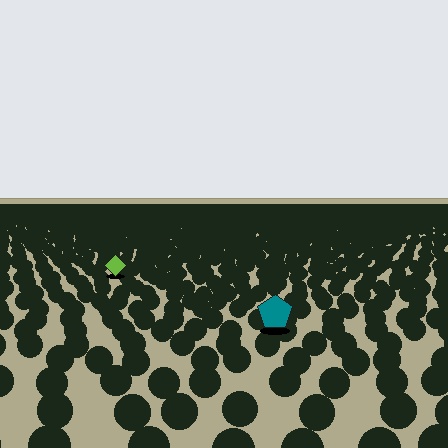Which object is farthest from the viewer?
The lime diamond is farthest from the viewer. It appears smaller and the ground texture around it is denser.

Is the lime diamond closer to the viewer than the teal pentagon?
No. The teal pentagon is closer — you can tell from the texture gradient: the ground texture is coarser near it.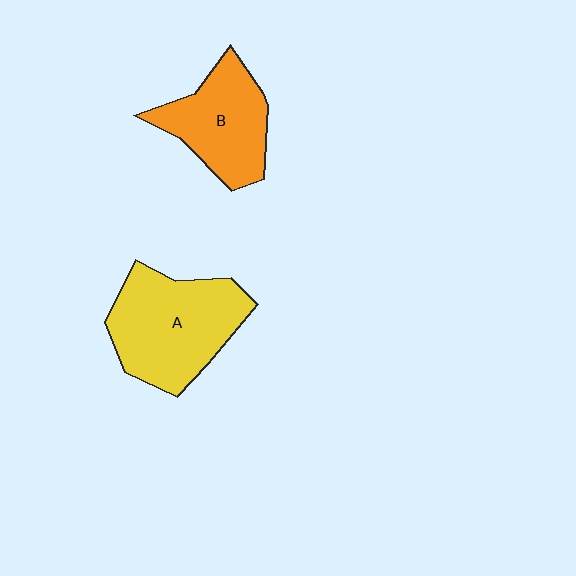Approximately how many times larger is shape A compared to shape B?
Approximately 1.3 times.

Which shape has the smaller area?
Shape B (orange).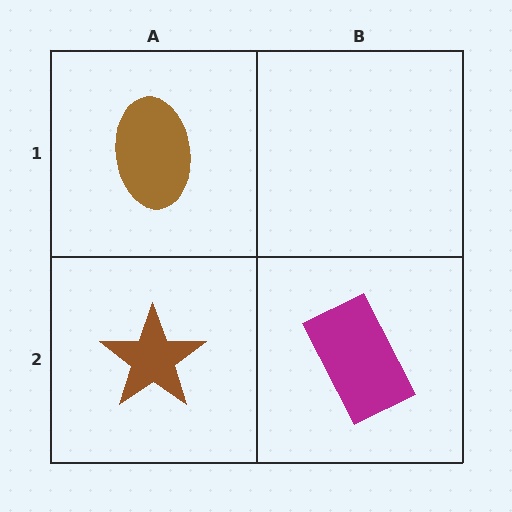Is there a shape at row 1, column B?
No, that cell is empty.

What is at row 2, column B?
A magenta rectangle.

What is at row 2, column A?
A brown star.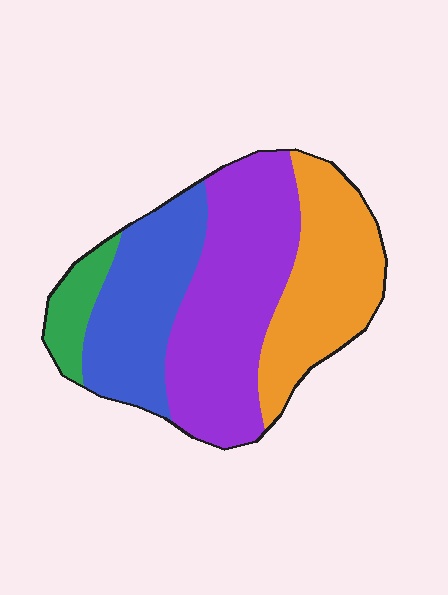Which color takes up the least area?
Green, at roughly 10%.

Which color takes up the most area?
Purple, at roughly 40%.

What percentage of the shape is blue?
Blue takes up about one quarter (1/4) of the shape.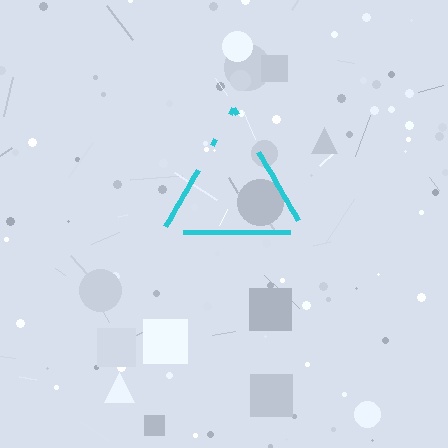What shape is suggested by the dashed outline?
The dashed outline suggests a triangle.